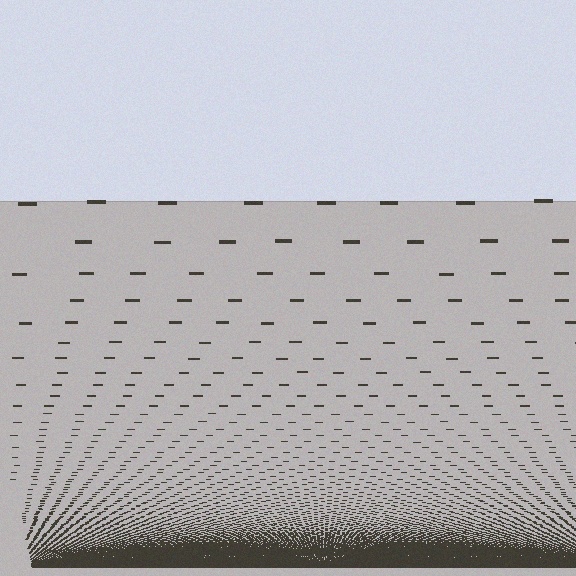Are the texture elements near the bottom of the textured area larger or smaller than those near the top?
Smaller. The gradient is inverted — elements near the bottom are smaller and denser.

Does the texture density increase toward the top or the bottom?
Density increases toward the bottom.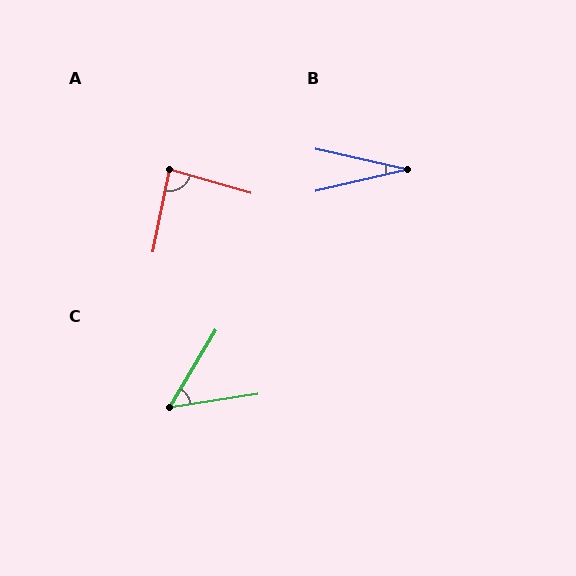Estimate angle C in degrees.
Approximately 50 degrees.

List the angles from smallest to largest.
B (26°), C (50°), A (85°).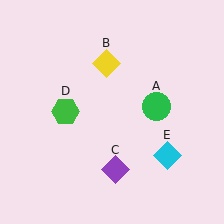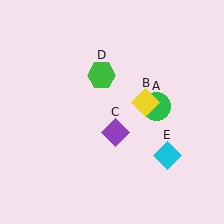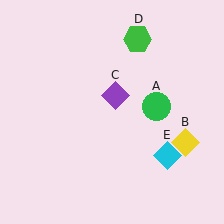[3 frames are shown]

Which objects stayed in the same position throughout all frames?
Green circle (object A) and cyan diamond (object E) remained stationary.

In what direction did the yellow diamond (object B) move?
The yellow diamond (object B) moved down and to the right.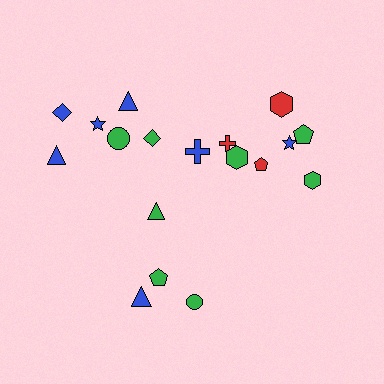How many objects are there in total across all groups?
There are 18 objects.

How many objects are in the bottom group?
There are 4 objects.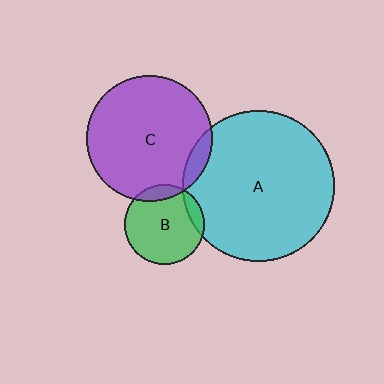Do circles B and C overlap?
Yes.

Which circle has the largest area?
Circle A (cyan).